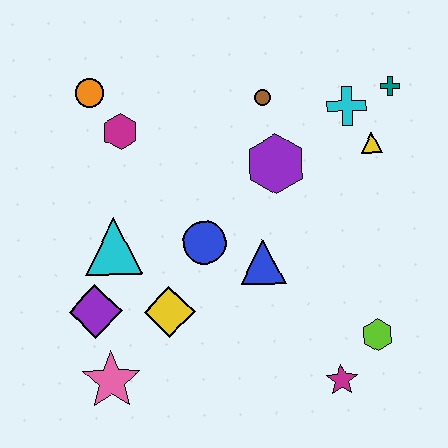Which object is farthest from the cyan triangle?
The teal cross is farthest from the cyan triangle.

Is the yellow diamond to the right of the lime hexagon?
No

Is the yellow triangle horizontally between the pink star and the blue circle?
No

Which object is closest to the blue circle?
The blue triangle is closest to the blue circle.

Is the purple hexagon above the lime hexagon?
Yes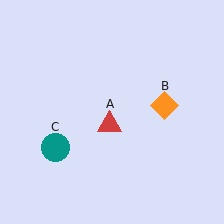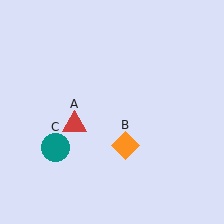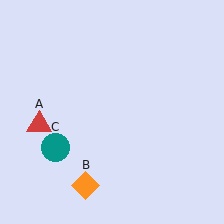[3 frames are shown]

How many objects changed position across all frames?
2 objects changed position: red triangle (object A), orange diamond (object B).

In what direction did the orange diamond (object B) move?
The orange diamond (object B) moved down and to the left.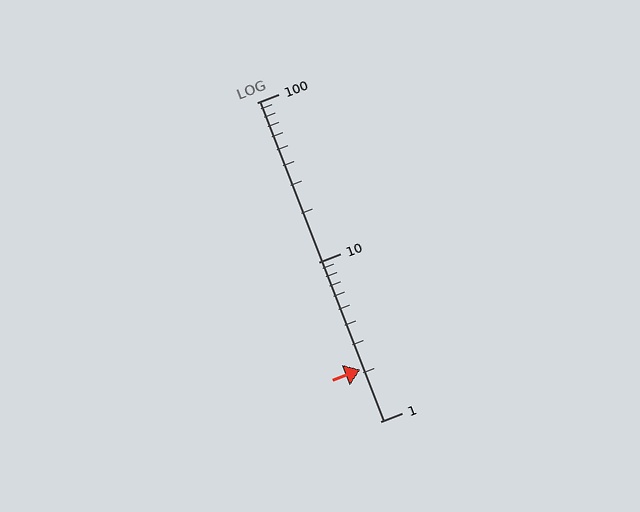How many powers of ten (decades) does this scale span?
The scale spans 2 decades, from 1 to 100.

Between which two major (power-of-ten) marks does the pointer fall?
The pointer is between 1 and 10.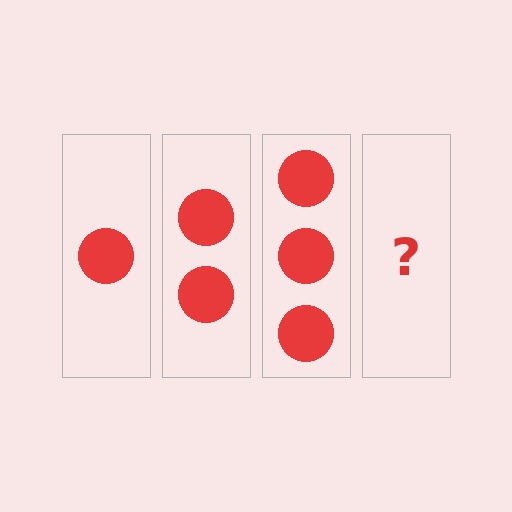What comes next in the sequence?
The next element should be 4 circles.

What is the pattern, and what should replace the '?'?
The pattern is that each step adds one more circle. The '?' should be 4 circles.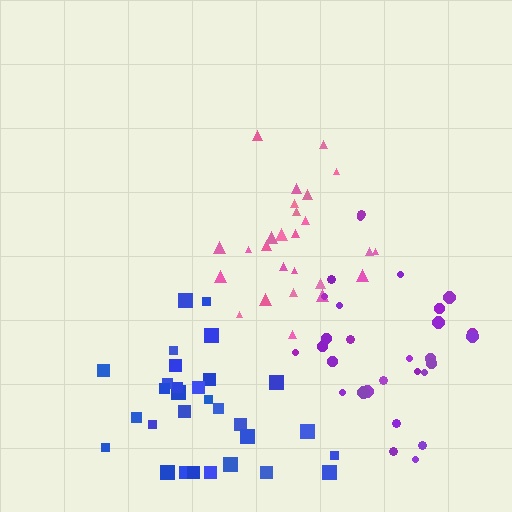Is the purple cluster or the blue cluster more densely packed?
Blue.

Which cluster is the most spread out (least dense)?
Purple.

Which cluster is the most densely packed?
Pink.